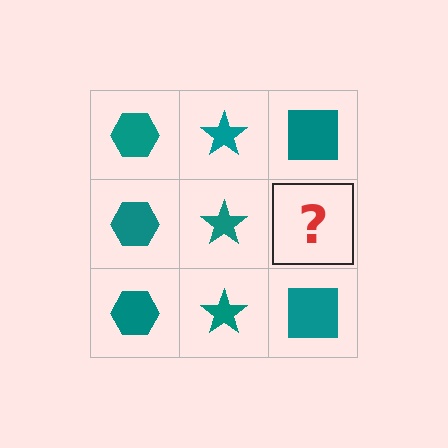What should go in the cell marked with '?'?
The missing cell should contain a teal square.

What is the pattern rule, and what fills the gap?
The rule is that each column has a consistent shape. The gap should be filled with a teal square.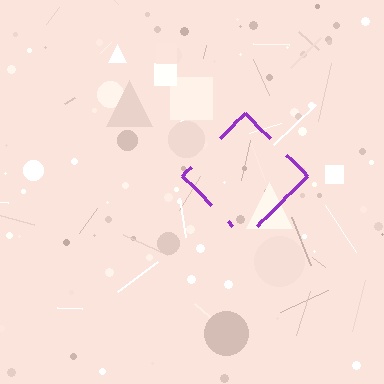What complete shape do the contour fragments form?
The contour fragments form a diamond.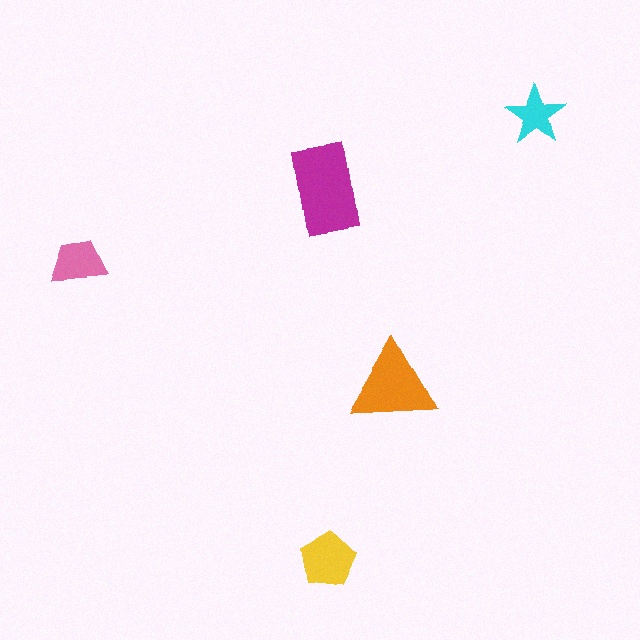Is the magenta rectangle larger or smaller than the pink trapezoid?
Larger.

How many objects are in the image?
There are 5 objects in the image.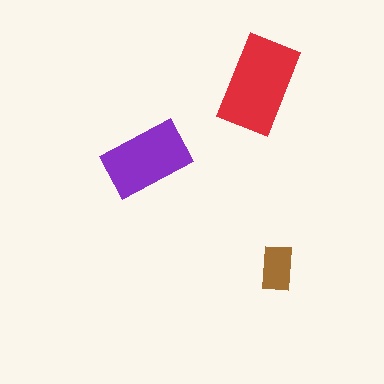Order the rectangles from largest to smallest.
the red one, the purple one, the brown one.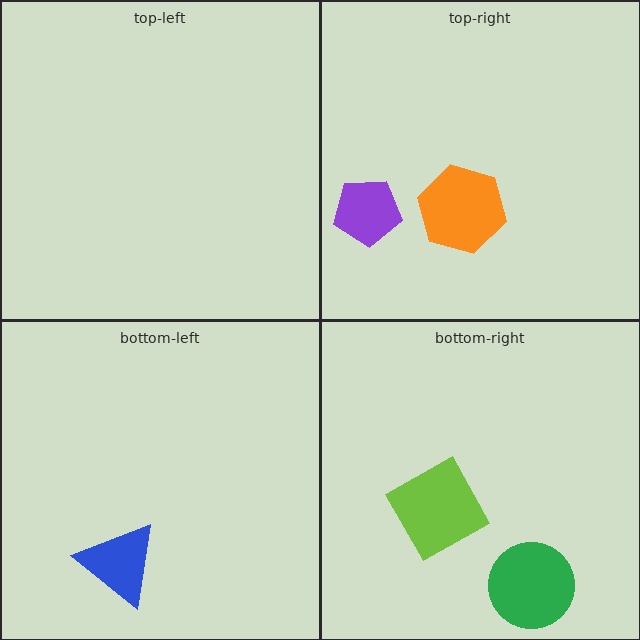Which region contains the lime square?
The bottom-right region.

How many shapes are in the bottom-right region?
2.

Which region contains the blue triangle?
The bottom-left region.